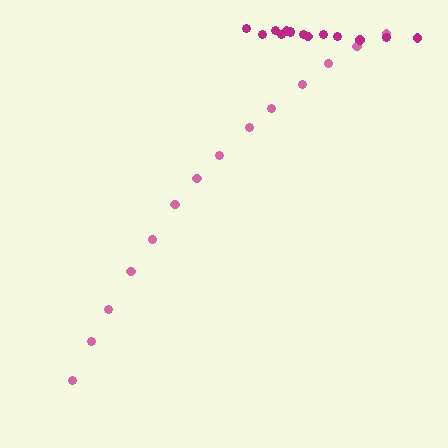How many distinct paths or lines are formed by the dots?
There are 2 distinct paths.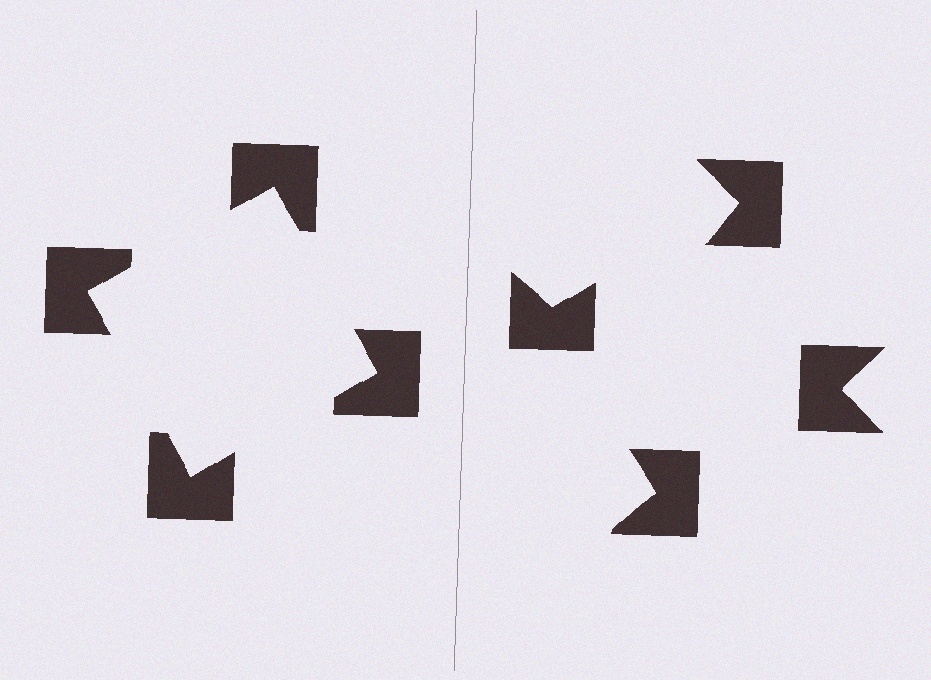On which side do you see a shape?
An illusory square appears on the left side. On the right side the wedge cuts are rotated, so no coherent shape forms.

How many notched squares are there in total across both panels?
8 — 4 on each side.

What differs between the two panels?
The notched squares are positioned identically on both sides; only the wedge orientations differ. On the left they align to a square; on the right they are misaligned.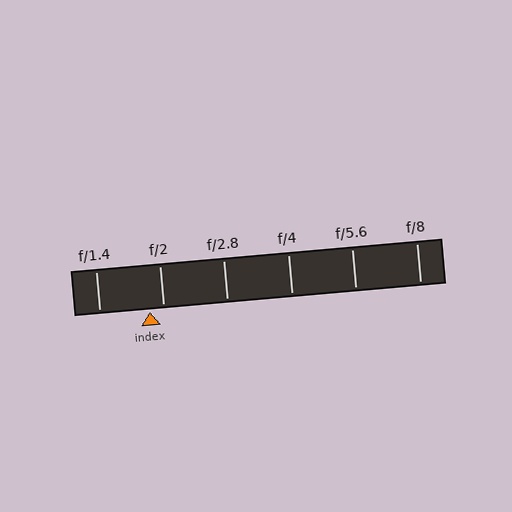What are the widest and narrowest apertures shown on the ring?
The widest aperture shown is f/1.4 and the narrowest is f/8.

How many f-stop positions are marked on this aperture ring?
There are 6 f-stop positions marked.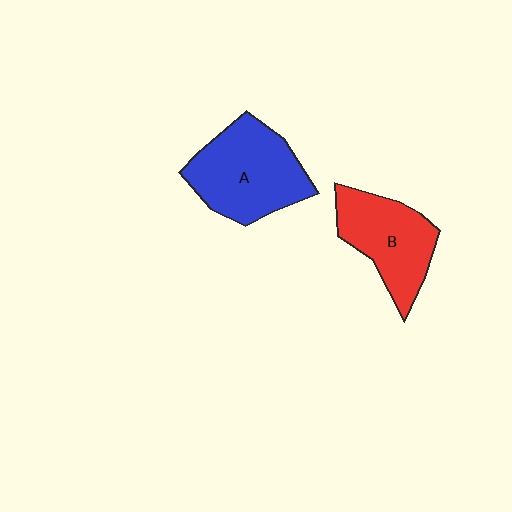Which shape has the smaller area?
Shape B (red).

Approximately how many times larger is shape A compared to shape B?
Approximately 1.2 times.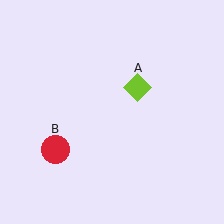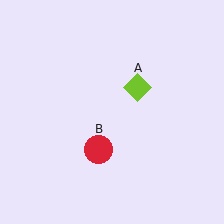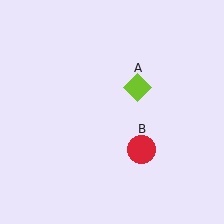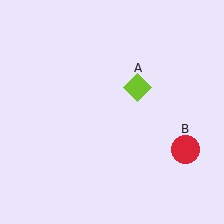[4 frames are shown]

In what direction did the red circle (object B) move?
The red circle (object B) moved right.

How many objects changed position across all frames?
1 object changed position: red circle (object B).